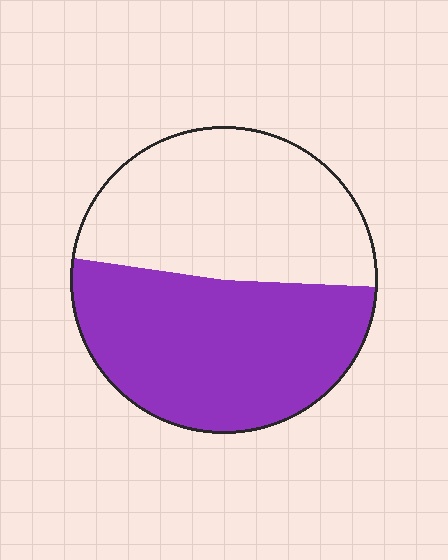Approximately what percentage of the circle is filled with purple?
Approximately 50%.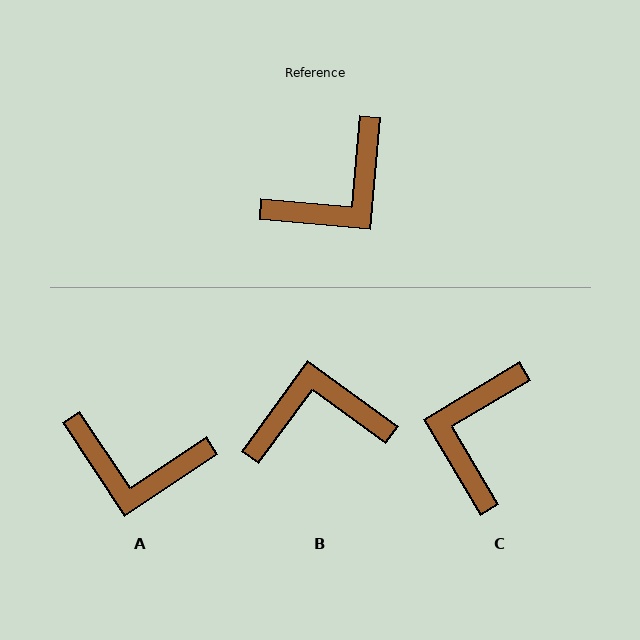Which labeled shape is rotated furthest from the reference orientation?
B, about 149 degrees away.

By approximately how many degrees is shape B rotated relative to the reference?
Approximately 149 degrees counter-clockwise.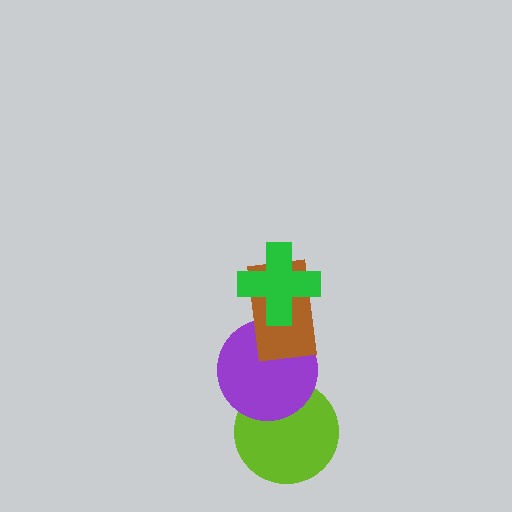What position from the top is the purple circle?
The purple circle is 3rd from the top.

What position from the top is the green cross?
The green cross is 1st from the top.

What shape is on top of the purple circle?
The brown rectangle is on top of the purple circle.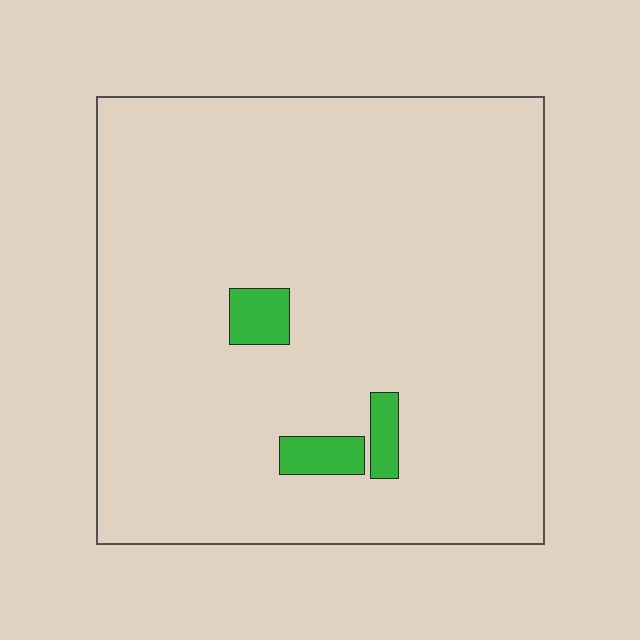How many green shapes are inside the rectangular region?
3.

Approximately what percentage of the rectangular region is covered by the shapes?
Approximately 5%.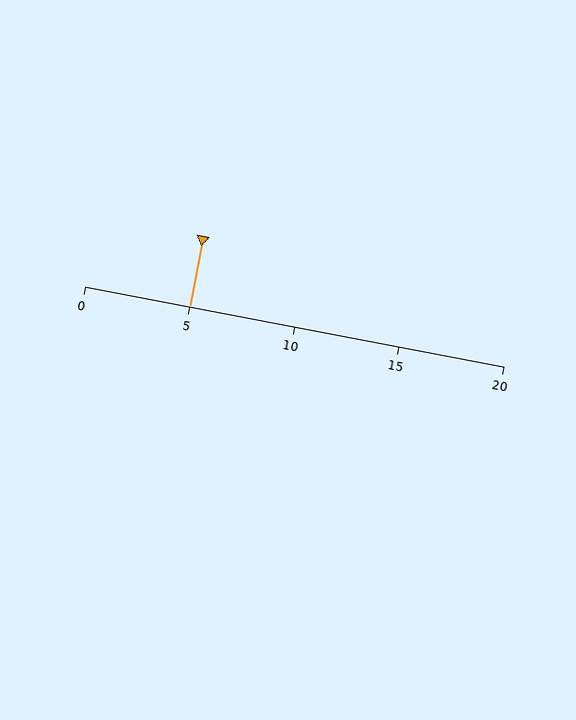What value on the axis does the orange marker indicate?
The marker indicates approximately 5.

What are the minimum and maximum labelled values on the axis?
The axis runs from 0 to 20.